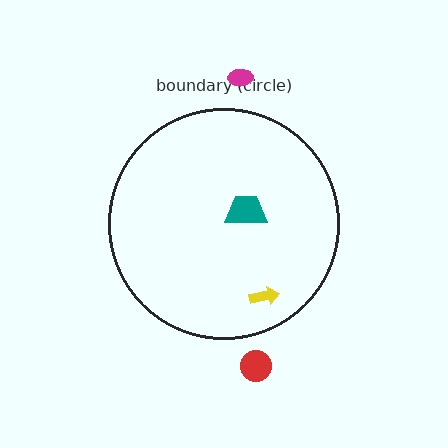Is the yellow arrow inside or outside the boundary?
Inside.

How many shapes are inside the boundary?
2 inside, 2 outside.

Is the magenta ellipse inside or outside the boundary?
Outside.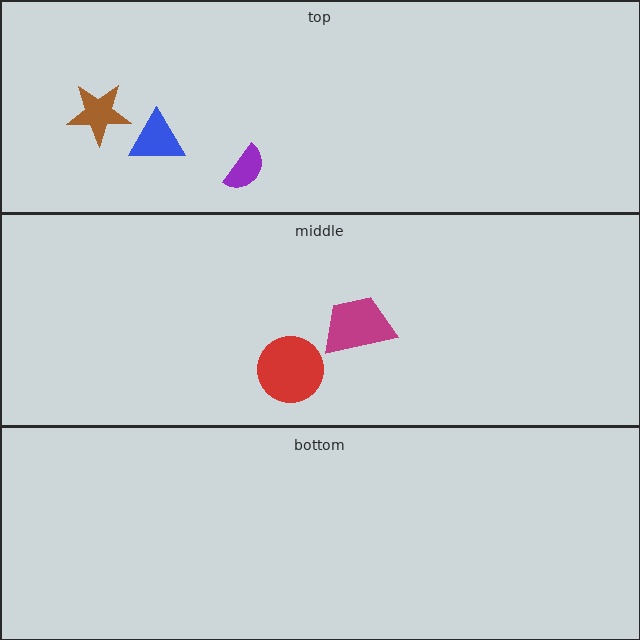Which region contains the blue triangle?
The top region.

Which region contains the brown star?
The top region.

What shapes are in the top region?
The brown star, the purple semicircle, the blue triangle.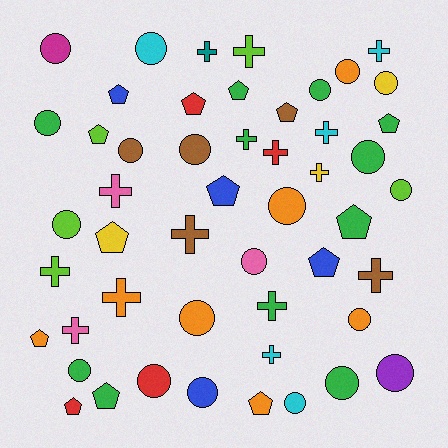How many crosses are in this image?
There are 15 crosses.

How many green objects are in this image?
There are 11 green objects.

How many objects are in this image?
There are 50 objects.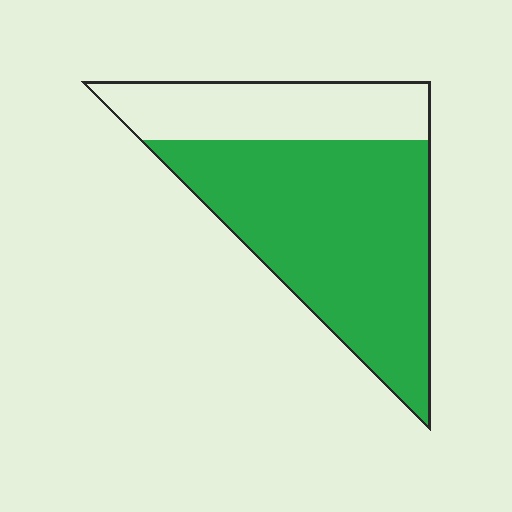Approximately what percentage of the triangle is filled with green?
Approximately 70%.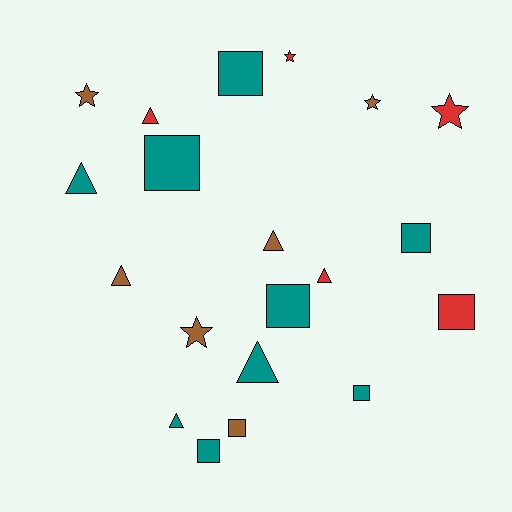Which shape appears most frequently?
Square, with 8 objects.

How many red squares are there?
There is 1 red square.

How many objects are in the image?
There are 20 objects.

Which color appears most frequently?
Teal, with 9 objects.